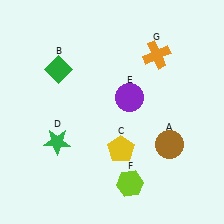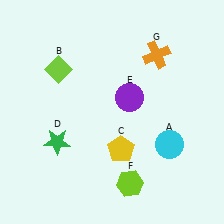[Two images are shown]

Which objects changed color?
A changed from brown to cyan. B changed from green to lime.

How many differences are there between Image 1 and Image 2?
There are 2 differences between the two images.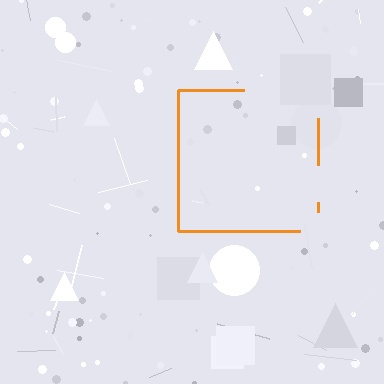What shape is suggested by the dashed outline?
The dashed outline suggests a square.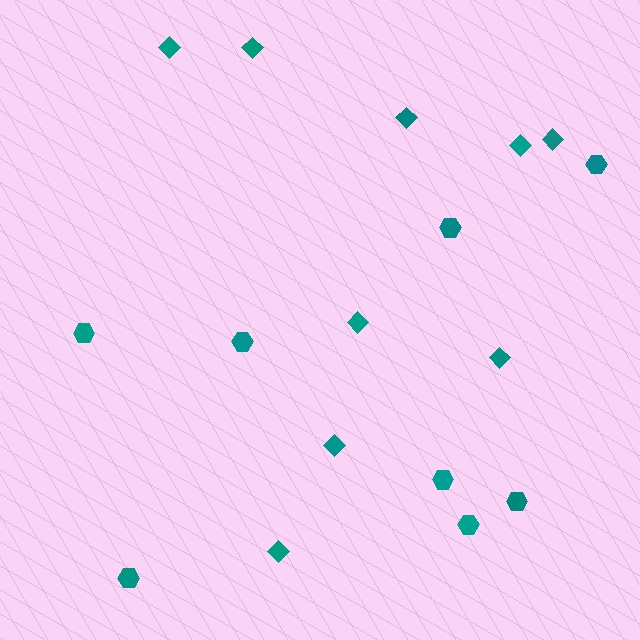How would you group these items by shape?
There are 2 groups: one group of hexagons (8) and one group of diamonds (9).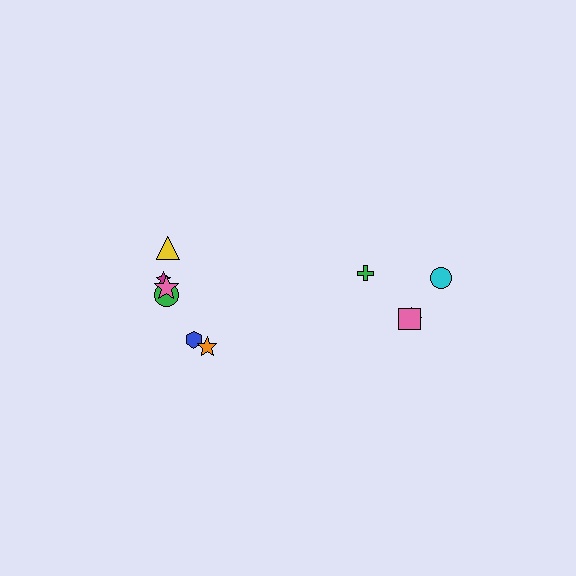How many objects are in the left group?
There are 6 objects.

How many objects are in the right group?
There are 4 objects.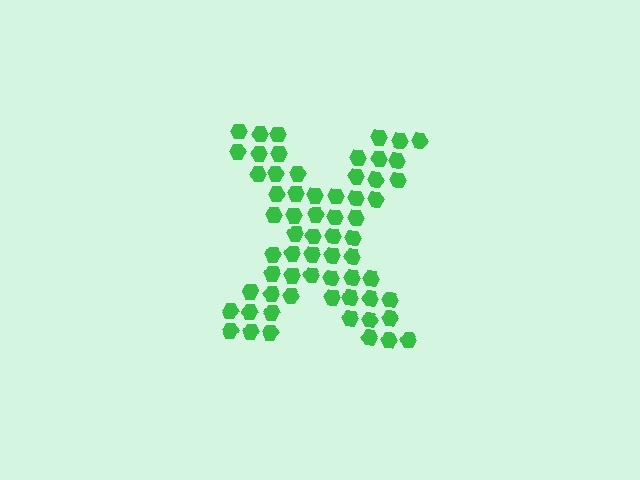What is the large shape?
The large shape is the letter X.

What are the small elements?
The small elements are hexagons.